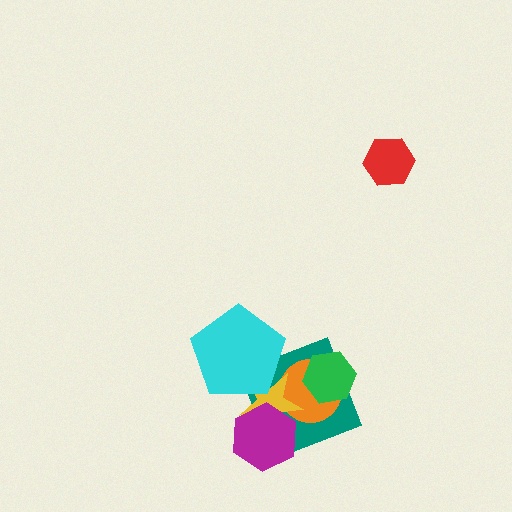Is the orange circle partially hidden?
Yes, it is partially covered by another shape.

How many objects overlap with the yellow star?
4 objects overlap with the yellow star.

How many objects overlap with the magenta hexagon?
2 objects overlap with the magenta hexagon.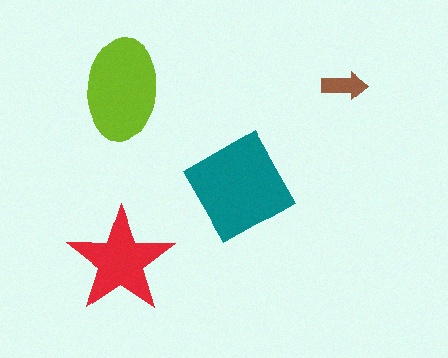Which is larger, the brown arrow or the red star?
The red star.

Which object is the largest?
The teal diamond.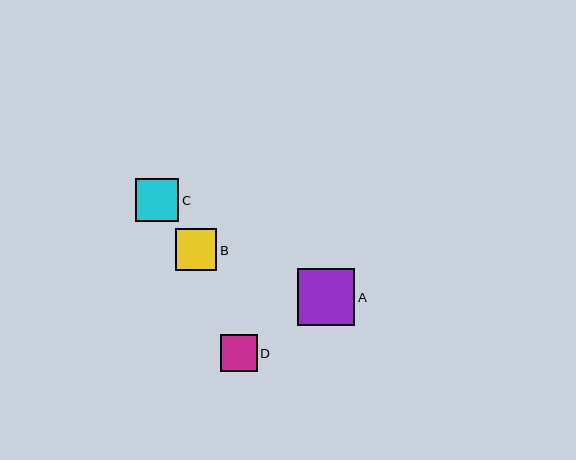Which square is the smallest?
Square D is the smallest with a size of approximately 37 pixels.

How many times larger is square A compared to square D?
Square A is approximately 1.6 times the size of square D.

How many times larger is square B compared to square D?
Square B is approximately 1.1 times the size of square D.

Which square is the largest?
Square A is the largest with a size of approximately 58 pixels.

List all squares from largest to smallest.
From largest to smallest: A, C, B, D.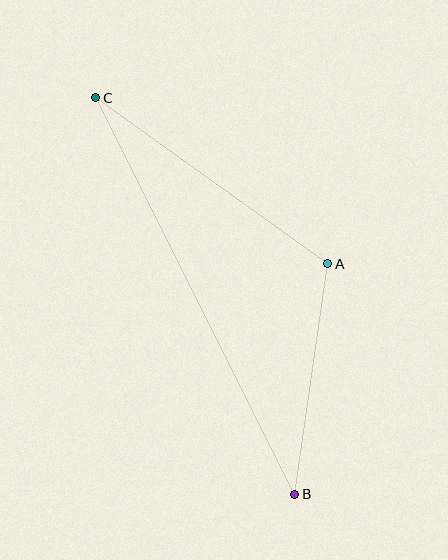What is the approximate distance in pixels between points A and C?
The distance between A and C is approximately 286 pixels.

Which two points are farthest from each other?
Points B and C are farthest from each other.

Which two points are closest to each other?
Points A and B are closest to each other.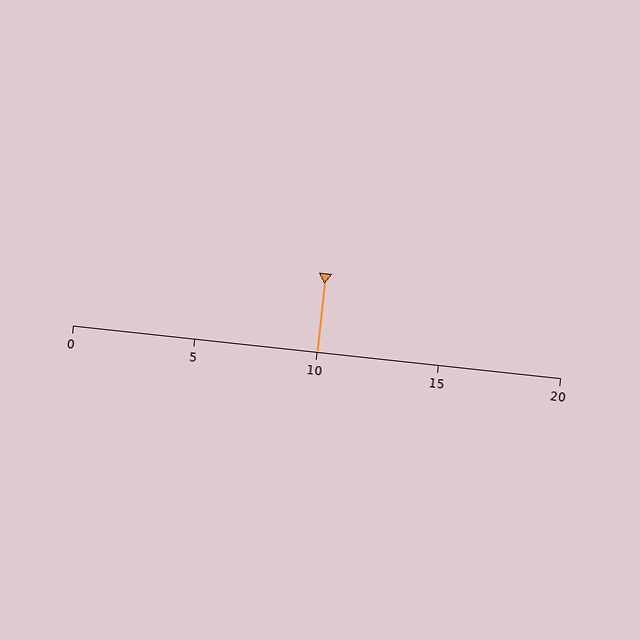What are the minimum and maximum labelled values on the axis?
The axis runs from 0 to 20.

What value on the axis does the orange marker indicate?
The marker indicates approximately 10.